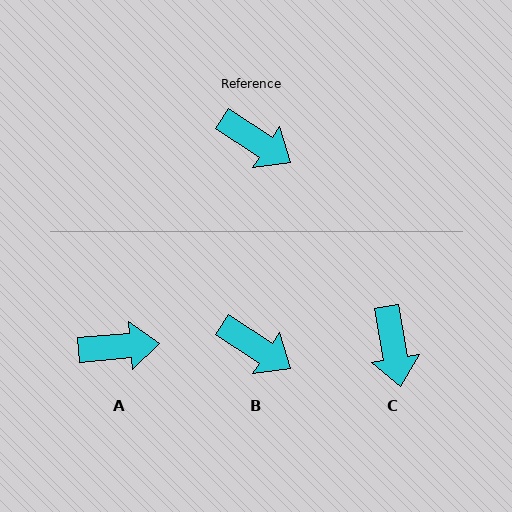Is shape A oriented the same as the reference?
No, it is off by about 38 degrees.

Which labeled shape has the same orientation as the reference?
B.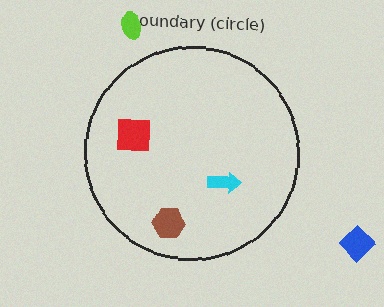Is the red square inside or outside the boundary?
Inside.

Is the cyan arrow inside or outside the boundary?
Inside.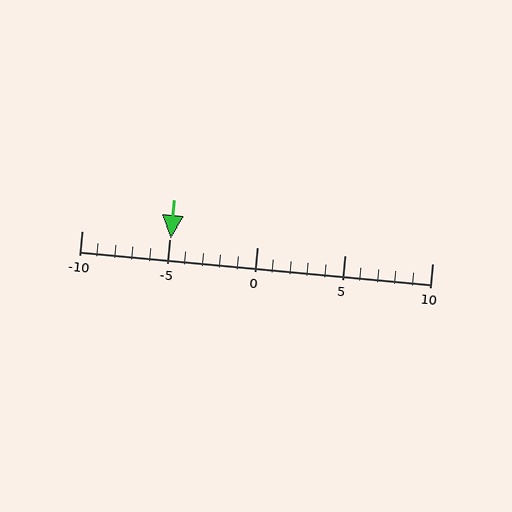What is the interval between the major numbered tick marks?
The major tick marks are spaced 5 units apart.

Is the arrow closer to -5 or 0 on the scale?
The arrow is closer to -5.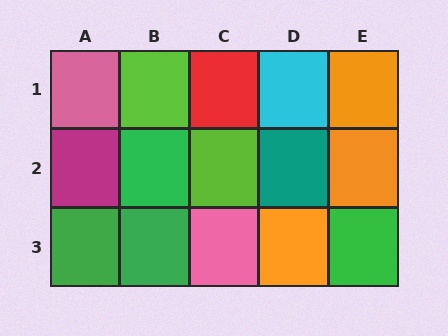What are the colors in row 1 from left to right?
Pink, lime, red, cyan, orange.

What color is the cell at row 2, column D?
Teal.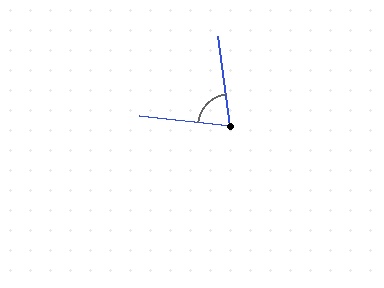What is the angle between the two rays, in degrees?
Approximately 76 degrees.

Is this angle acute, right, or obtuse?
It is acute.